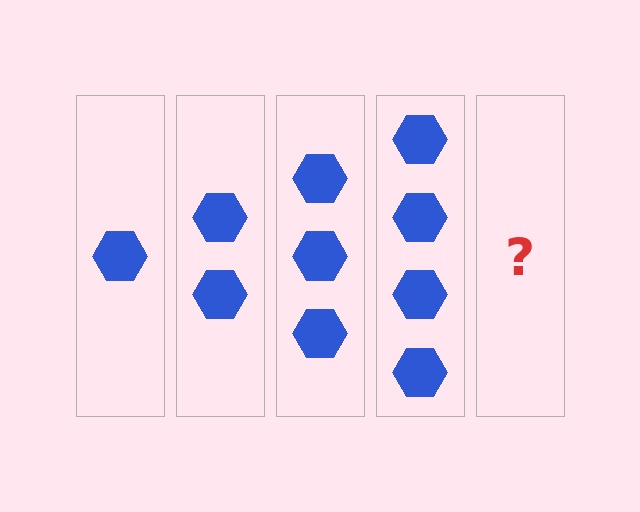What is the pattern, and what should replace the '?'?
The pattern is that each step adds one more hexagon. The '?' should be 5 hexagons.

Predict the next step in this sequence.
The next step is 5 hexagons.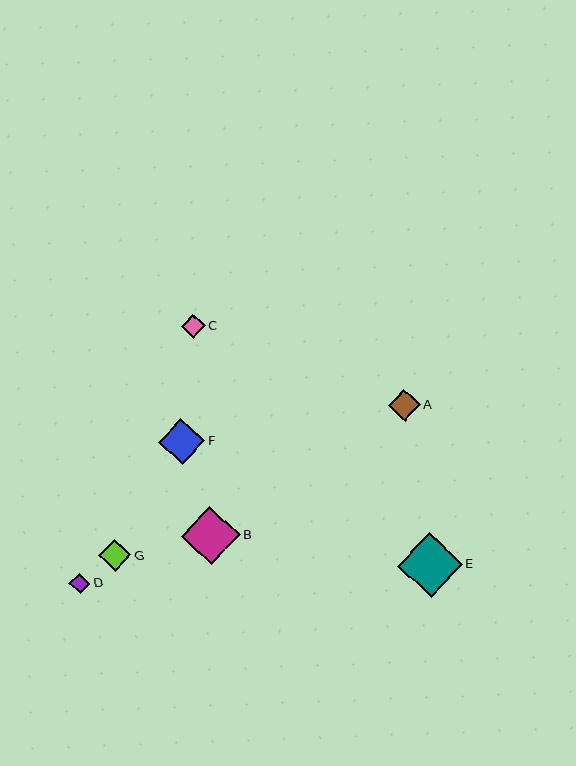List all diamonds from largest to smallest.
From largest to smallest: E, B, F, G, A, C, D.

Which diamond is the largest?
Diamond E is the largest with a size of approximately 65 pixels.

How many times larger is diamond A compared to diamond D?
Diamond A is approximately 1.6 times the size of diamond D.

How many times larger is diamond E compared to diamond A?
Diamond E is approximately 2.0 times the size of diamond A.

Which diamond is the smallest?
Diamond D is the smallest with a size of approximately 21 pixels.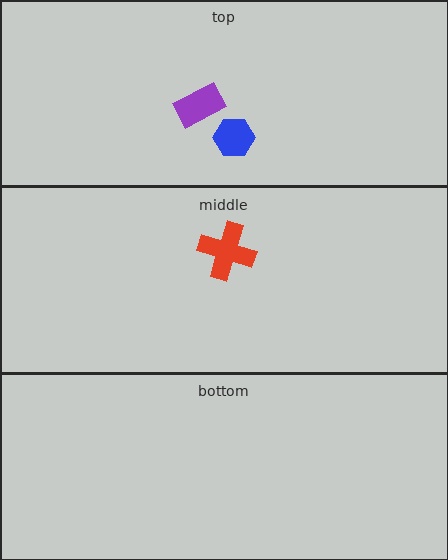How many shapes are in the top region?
2.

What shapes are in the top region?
The blue hexagon, the purple rectangle.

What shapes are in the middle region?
The red cross.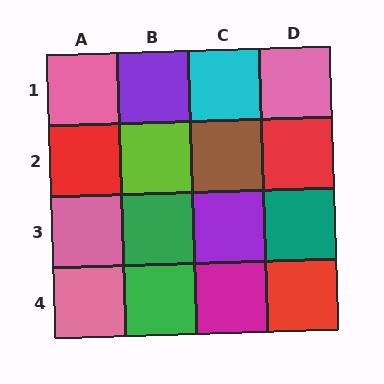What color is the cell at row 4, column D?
Red.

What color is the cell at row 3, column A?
Pink.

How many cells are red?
3 cells are red.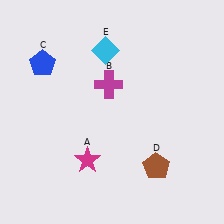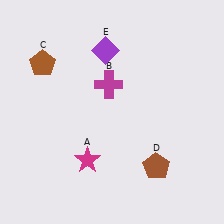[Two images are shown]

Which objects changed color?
C changed from blue to brown. E changed from cyan to purple.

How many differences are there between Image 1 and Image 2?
There are 2 differences between the two images.